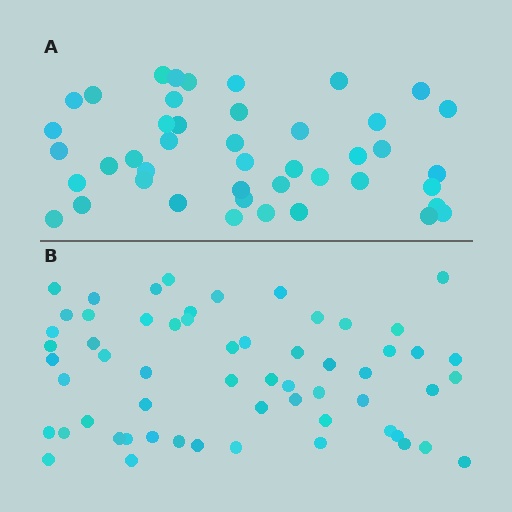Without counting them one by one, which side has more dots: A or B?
Region B (the bottom region) has more dots.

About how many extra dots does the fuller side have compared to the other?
Region B has approximately 15 more dots than region A.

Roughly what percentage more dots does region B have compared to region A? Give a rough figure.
About 35% more.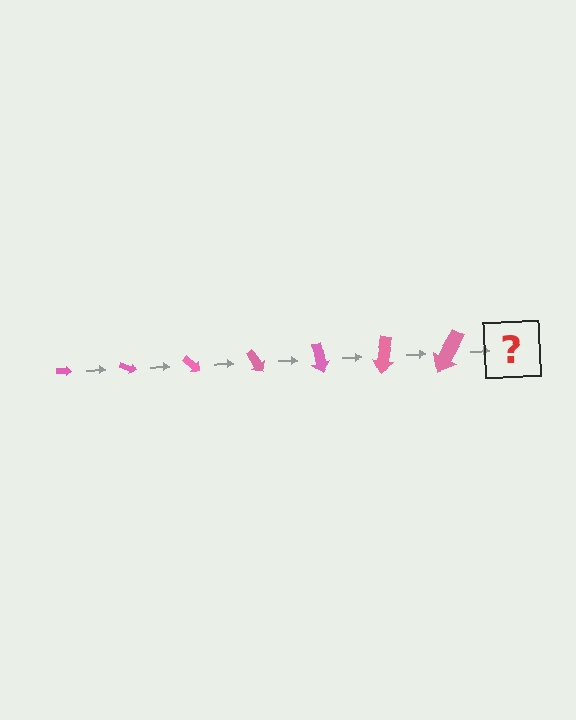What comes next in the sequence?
The next element should be an arrow, larger than the previous one and rotated 140 degrees from the start.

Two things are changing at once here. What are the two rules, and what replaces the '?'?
The two rules are that the arrow grows larger each step and it rotates 20 degrees each step. The '?' should be an arrow, larger than the previous one and rotated 140 degrees from the start.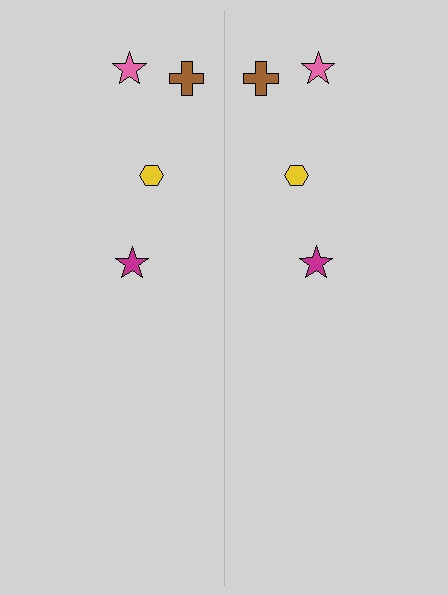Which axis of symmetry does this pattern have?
The pattern has a vertical axis of symmetry running through the center of the image.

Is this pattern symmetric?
Yes, this pattern has bilateral (reflection) symmetry.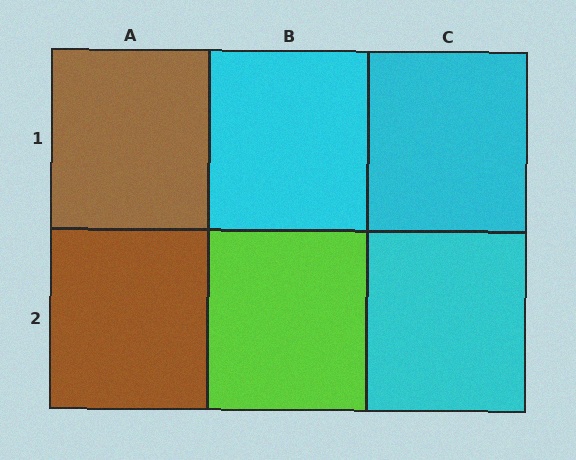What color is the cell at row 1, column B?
Cyan.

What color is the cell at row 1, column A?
Brown.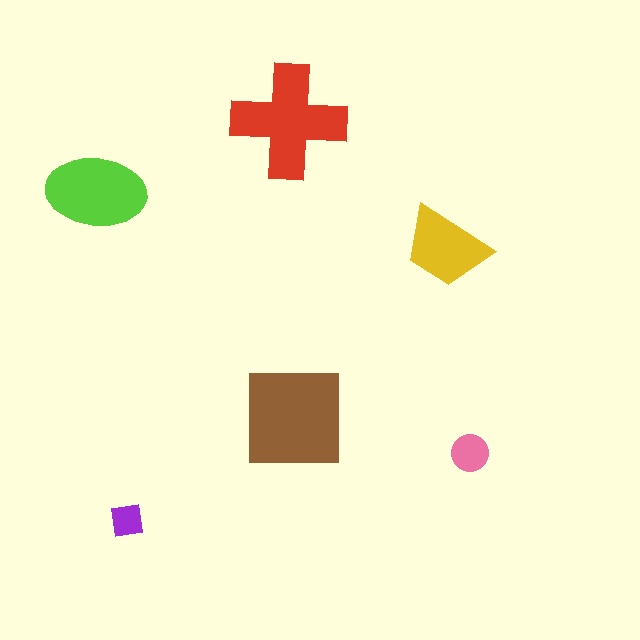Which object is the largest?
The brown square.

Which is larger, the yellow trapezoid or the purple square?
The yellow trapezoid.